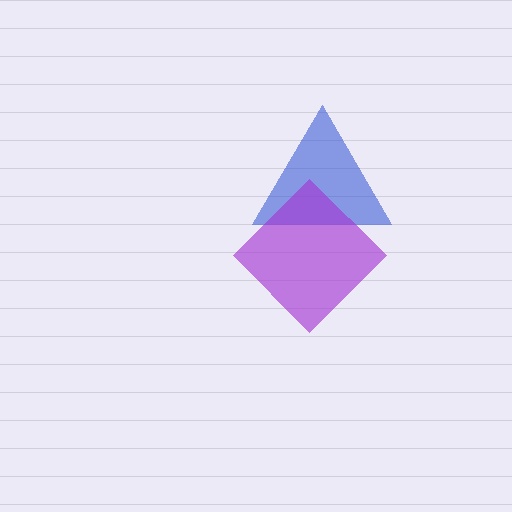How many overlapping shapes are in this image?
There are 2 overlapping shapes in the image.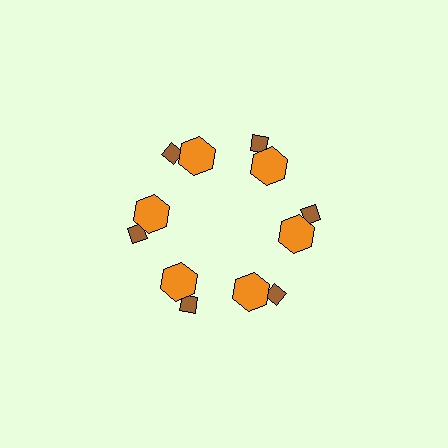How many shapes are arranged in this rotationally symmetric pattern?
There are 12 shapes, arranged in 6 groups of 2.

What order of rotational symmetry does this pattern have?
This pattern has 6-fold rotational symmetry.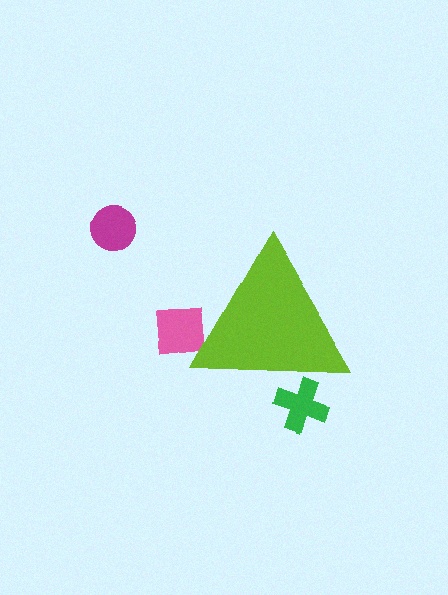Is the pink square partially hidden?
Yes, the pink square is partially hidden behind the lime triangle.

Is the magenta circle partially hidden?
No, the magenta circle is fully visible.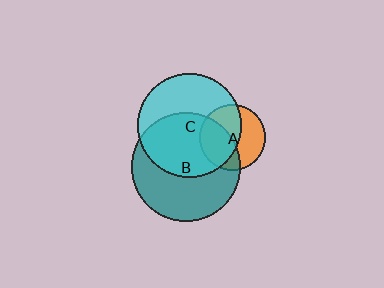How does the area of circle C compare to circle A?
Approximately 2.5 times.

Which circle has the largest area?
Circle B (teal).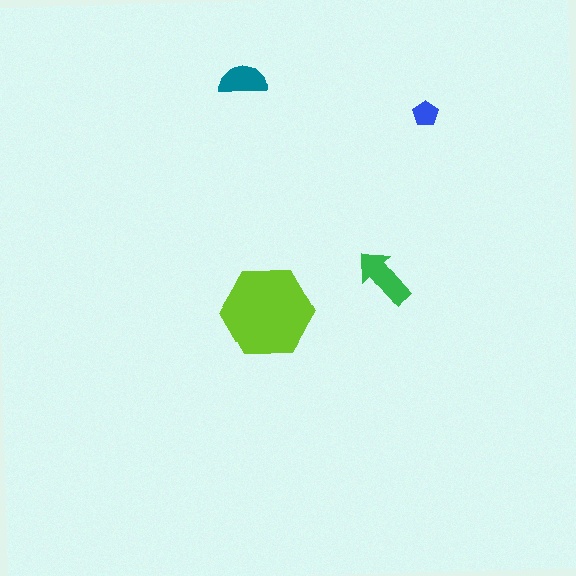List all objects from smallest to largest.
The blue pentagon, the teal semicircle, the green arrow, the lime hexagon.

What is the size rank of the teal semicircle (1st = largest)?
3rd.